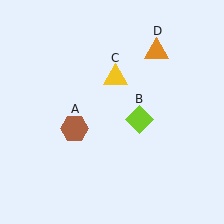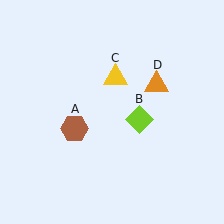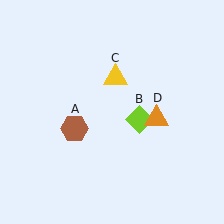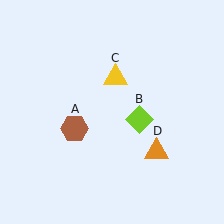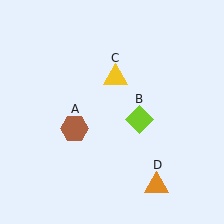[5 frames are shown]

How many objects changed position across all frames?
1 object changed position: orange triangle (object D).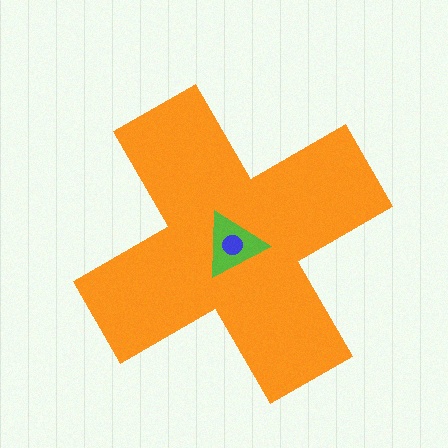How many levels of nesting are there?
3.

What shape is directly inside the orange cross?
The lime triangle.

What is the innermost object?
The blue circle.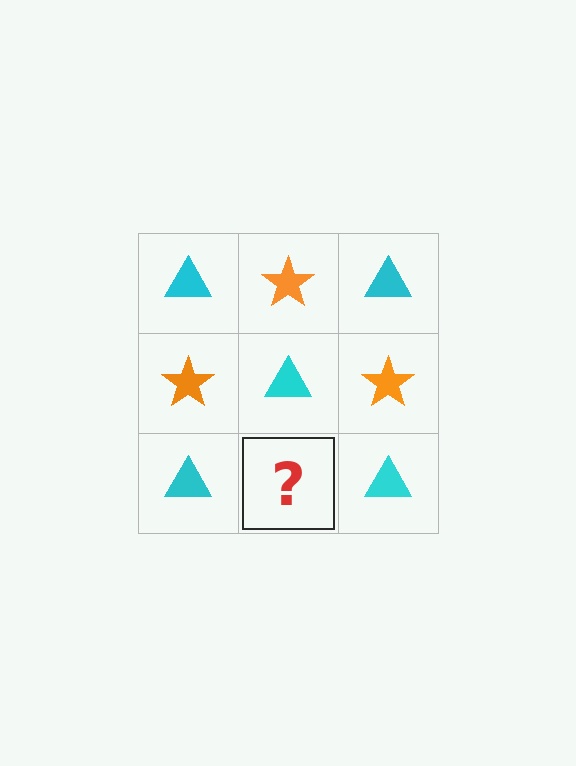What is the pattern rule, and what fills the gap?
The rule is that it alternates cyan triangle and orange star in a checkerboard pattern. The gap should be filled with an orange star.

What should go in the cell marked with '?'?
The missing cell should contain an orange star.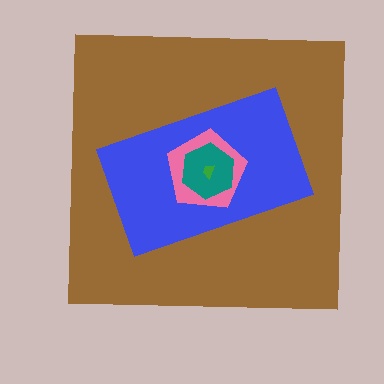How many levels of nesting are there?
5.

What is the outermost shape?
The brown square.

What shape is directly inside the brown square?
The blue rectangle.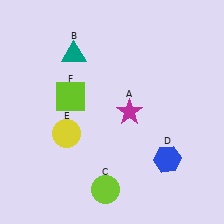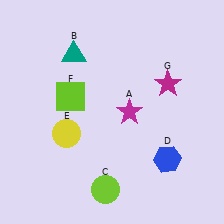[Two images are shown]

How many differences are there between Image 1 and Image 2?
There is 1 difference between the two images.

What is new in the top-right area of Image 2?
A magenta star (G) was added in the top-right area of Image 2.